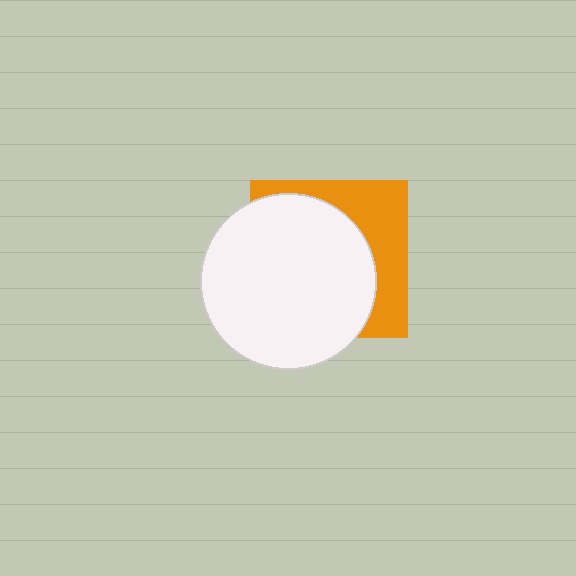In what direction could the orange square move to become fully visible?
The orange square could move right. That would shift it out from behind the white circle entirely.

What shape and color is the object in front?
The object in front is a white circle.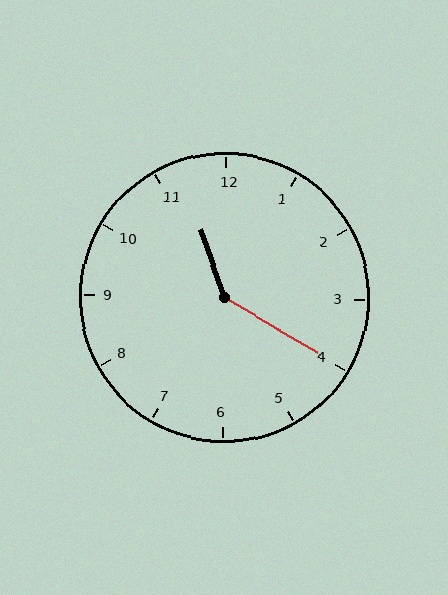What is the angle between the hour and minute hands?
Approximately 140 degrees.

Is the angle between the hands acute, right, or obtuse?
It is obtuse.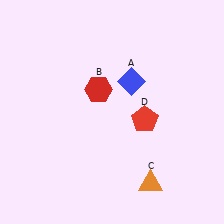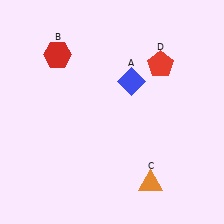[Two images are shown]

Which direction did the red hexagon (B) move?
The red hexagon (B) moved left.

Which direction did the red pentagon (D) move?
The red pentagon (D) moved up.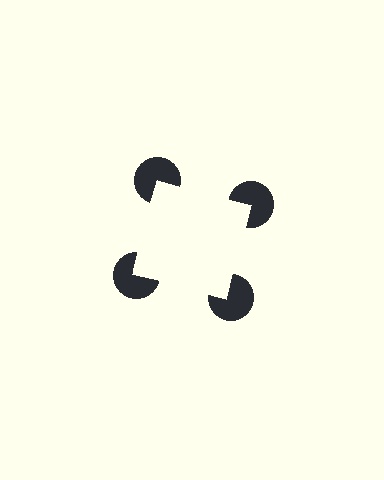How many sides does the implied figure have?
4 sides.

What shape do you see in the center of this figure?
An illusory square — its edges are inferred from the aligned wedge cuts in the pac-man discs, not physically drawn.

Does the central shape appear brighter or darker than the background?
It typically appears slightly brighter than the background, even though no actual brightness change is drawn.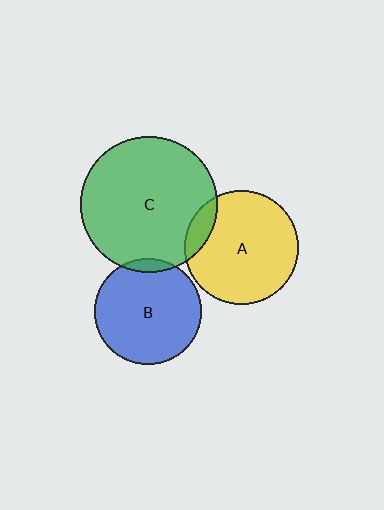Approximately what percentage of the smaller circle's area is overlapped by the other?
Approximately 5%.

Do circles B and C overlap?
Yes.